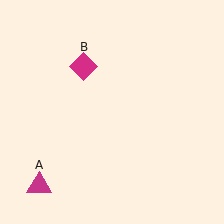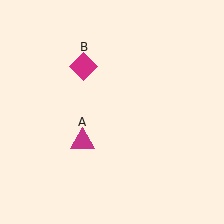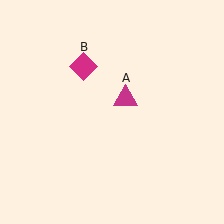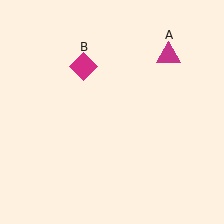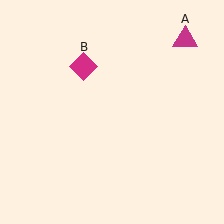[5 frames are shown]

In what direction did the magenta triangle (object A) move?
The magenta triangle (object A) moved up and to the right.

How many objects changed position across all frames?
1 object changed position: magenta triangle (object A).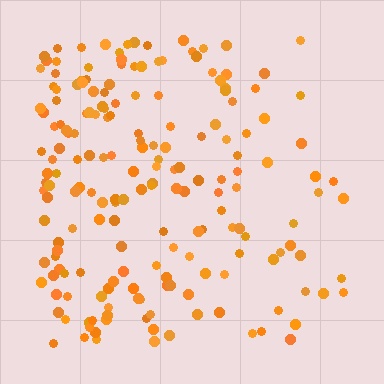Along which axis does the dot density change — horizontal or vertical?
Horizontal.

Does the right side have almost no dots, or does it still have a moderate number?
Still a moderate number, just noticeably fewer than the left.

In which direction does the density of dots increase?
From right to left, with the left side densest.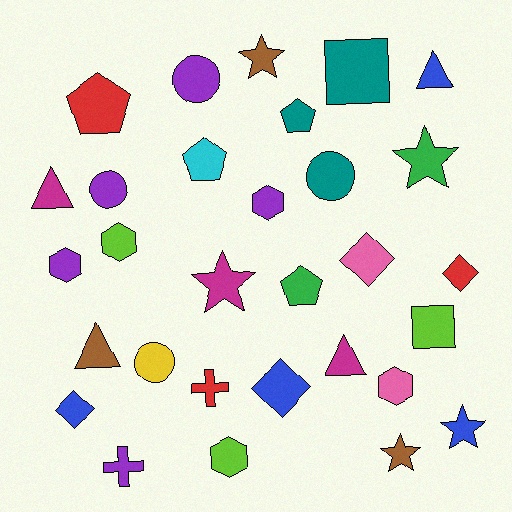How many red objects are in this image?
There are 3 red objects.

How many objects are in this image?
There are 30 objects.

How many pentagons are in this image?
There are 4 pentagons.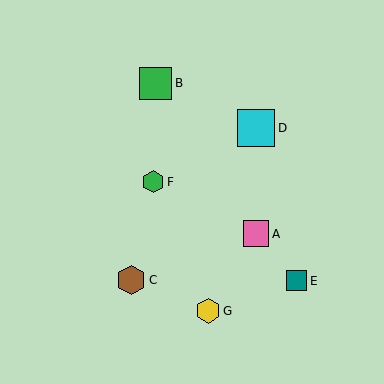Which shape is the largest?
The cyan square (labeled D) is the largest.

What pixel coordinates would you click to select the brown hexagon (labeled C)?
Click at (131, 280) to select the brown hexagon C.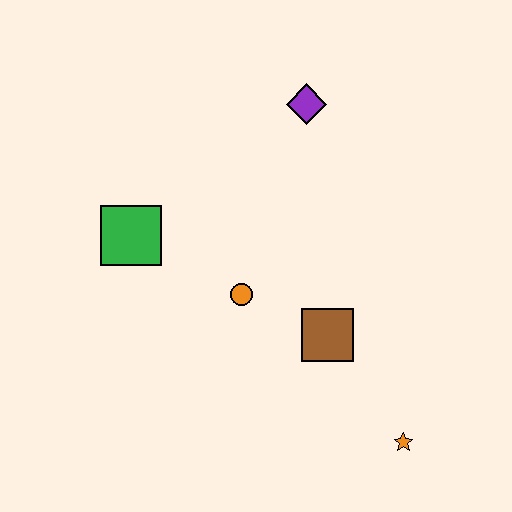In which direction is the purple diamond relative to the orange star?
The purple diamond is above the orange star.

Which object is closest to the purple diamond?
The orange circle is closest to the purple diamond.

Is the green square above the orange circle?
Yes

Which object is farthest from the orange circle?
The orange star is farthest from the orange circle.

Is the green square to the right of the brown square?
No